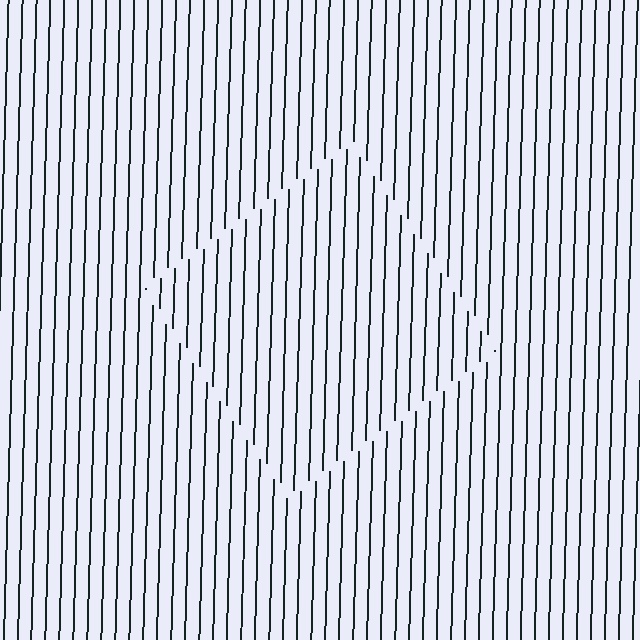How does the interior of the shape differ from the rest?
The interior of the shape contains the same grating, shifted by half a period — the contour is defined by the phase discontinuity where line-ends from the inner and outer gratings abut.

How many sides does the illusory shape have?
4 sides — the line-ends trace a square.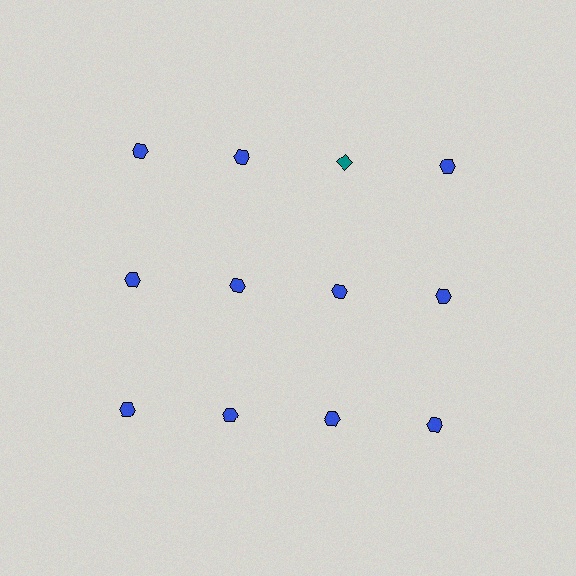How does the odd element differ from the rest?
It differs in both color (teal instead of blue) and shape (diamond instead of hexagon).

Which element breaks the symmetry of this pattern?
The teal diamond in the top row, center column breaks the symmetry. All other shapes are blue hexagons.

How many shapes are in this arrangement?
There are 12 shapes arranged in a grid pattern.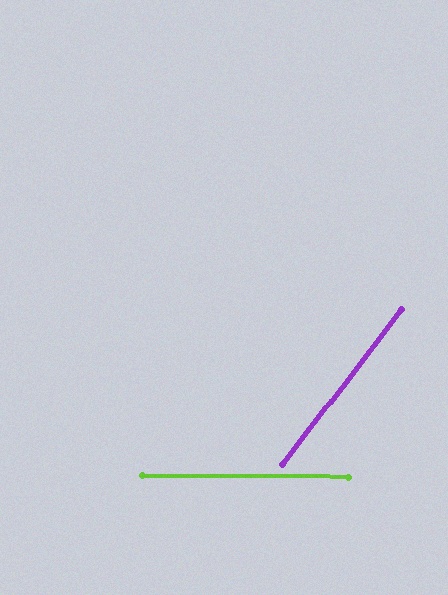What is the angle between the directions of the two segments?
Approximately 53 degrees.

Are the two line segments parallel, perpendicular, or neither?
Neither parallel nor perpendicular — they differ by about 53°.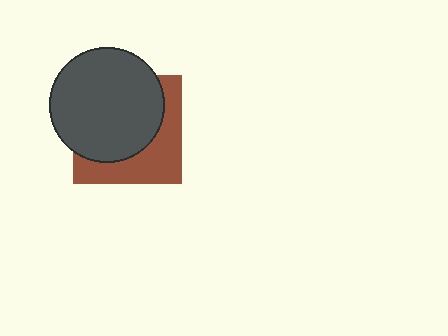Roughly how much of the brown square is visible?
A small part of it is visible (roughly 39%).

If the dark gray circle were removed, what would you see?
You would see the complete brown square.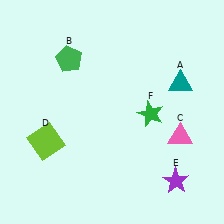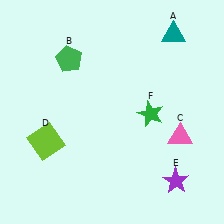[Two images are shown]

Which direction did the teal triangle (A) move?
The teal triangle (A) moved up.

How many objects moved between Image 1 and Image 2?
1 object moved between the two images.